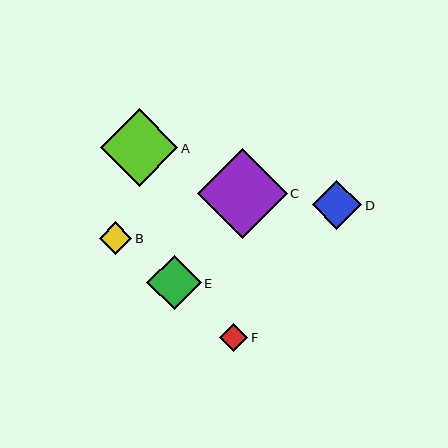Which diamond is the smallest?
Diamond F is the smallest with a size of approximately 29 pixels.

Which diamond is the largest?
Diamond C is the largest with a size of approximately 90 pixels.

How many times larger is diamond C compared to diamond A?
Diamond C is approximately 1.2 times the size of diamond A.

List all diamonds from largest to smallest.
From largest to smallest: C, A, E, D, B, F.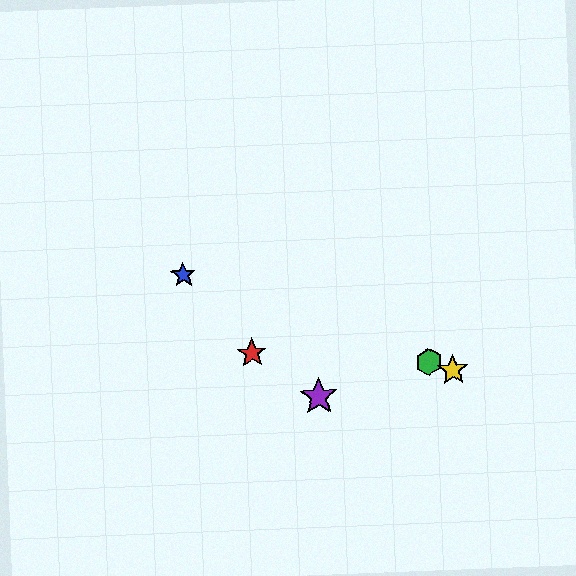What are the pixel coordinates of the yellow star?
The yellow star is at (453, 370).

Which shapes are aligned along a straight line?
The blue star, the green hexagon, the yellow star are aligned along a straight line.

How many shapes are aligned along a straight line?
3 shapes (the blue star, the green hexagon, the yellow star) are aligned along a straight line.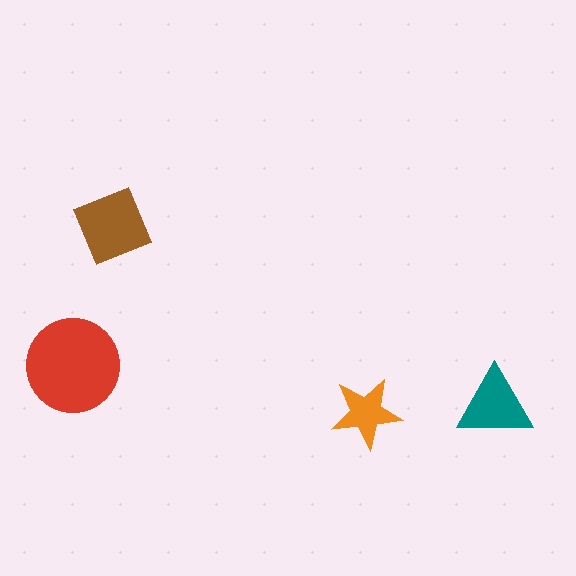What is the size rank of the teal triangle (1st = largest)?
3rd.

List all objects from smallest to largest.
The orange star, the teal triangle, the brown diamond, the red circle.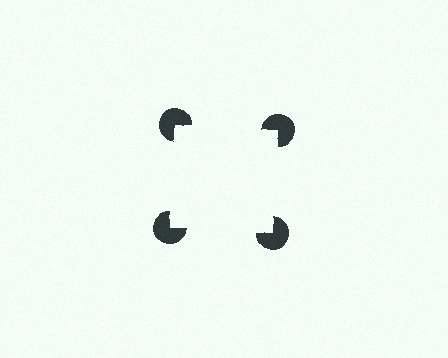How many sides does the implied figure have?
4 sides.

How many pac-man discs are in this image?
There are 4 — one at each vertex of the illusory square.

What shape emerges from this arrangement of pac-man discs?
An illusory square — its edges are inferred from the aligned wedge cuts in the pac-man discs, not physically drawn.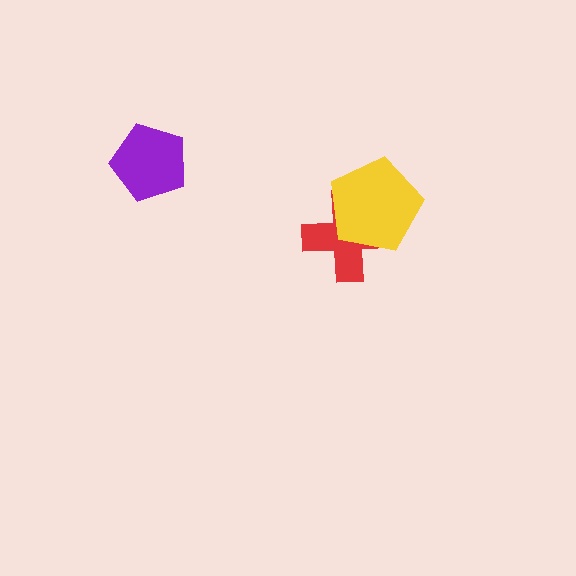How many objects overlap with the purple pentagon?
0 objects overlap with the purple pentagon.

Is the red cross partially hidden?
Yes, it is partially covered by another shape.